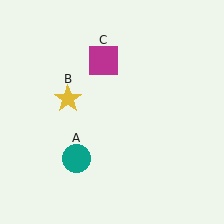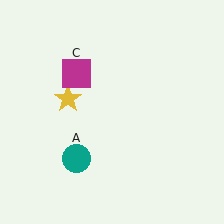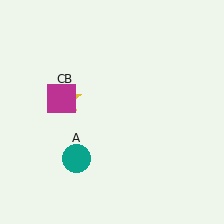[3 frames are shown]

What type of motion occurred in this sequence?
The magenta square (object C) rotated counterclockwise around the center of the scene.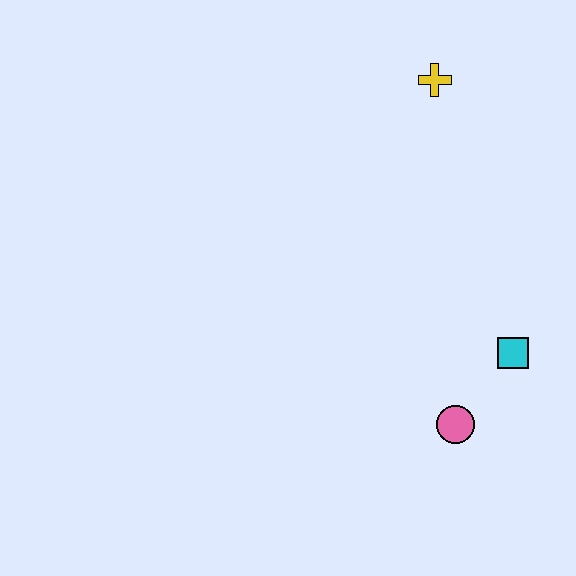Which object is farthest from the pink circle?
The yellow cross is farthest from the pink circle.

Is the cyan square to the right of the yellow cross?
Yes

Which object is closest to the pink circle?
The cyan square is closest to the pink circle.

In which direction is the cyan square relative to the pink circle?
The cyan square is above the pink circle.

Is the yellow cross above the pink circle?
Yes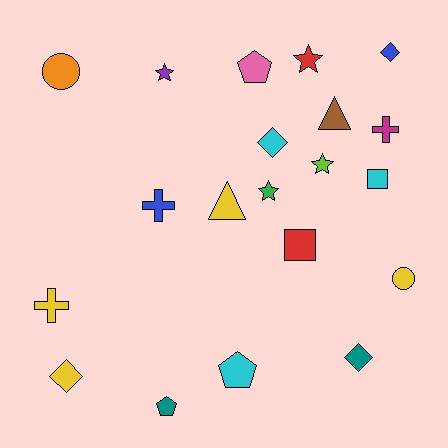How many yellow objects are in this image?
There are 4 yellow objects.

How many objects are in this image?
There are 20 objects.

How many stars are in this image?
There are 4 stars.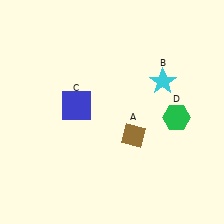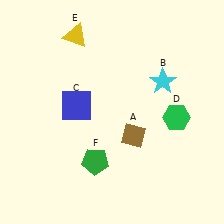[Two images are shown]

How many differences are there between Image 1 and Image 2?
There are 2 differences between the two images.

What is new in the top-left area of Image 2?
A yellow triangle (E) was added in the top-left area of Image 2.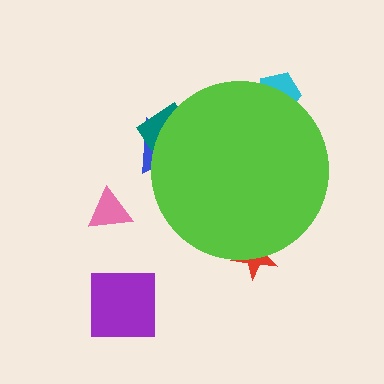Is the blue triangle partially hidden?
Yes, the blue triangle is partially hidden behind the lime circle.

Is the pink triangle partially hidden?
No, the pink triangle is fully visible.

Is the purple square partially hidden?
No, the purple square is fully visible.